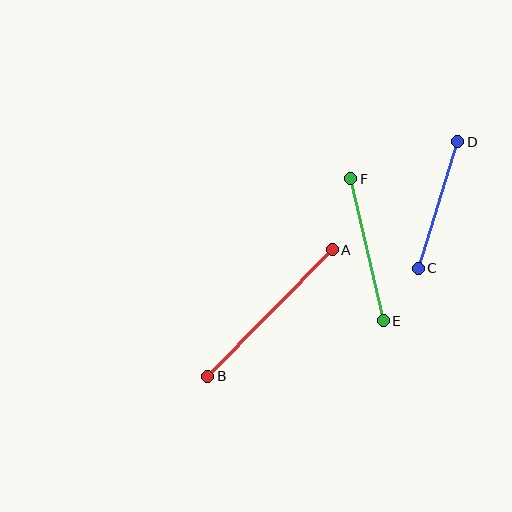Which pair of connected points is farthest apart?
Points A and B are farthest apart.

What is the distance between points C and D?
The distance is approximately 133 pixels.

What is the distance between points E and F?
The distance is approximately 146 pixels.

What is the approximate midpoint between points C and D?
The midpoint is at approximately (438, 205) pixels.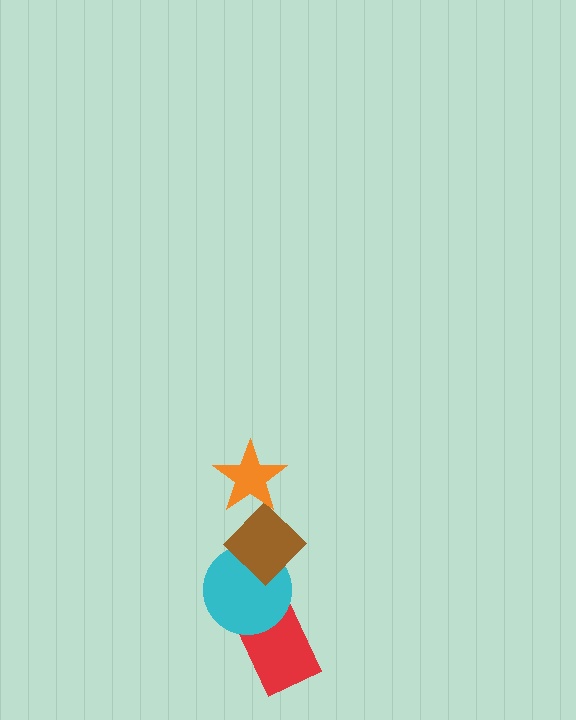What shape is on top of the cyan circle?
The brown diamond is on top of the cyan circle.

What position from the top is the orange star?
The orange star is 1st from the top.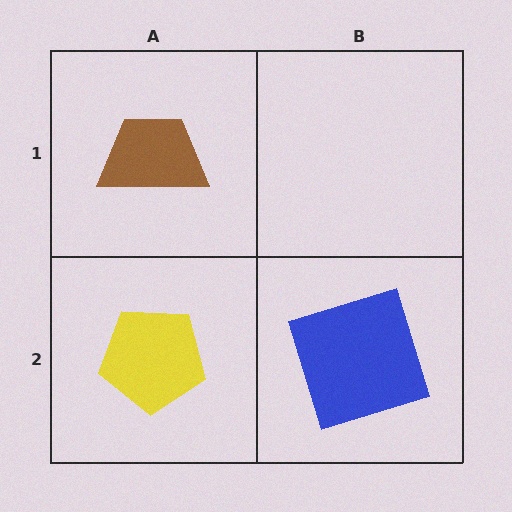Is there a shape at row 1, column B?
No, that cell is empty.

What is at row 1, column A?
A brown trapezoid.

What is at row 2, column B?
A blue square.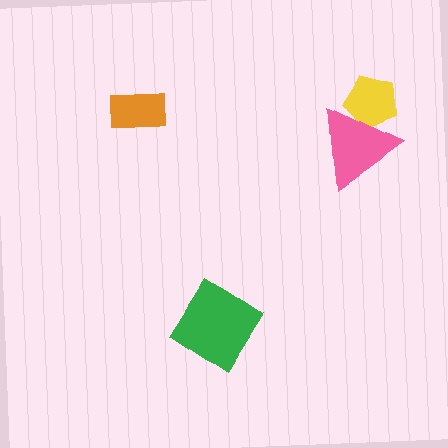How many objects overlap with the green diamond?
0 objects overlap with the green diamond.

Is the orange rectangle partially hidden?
No, no other shape covers it.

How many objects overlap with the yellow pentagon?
1 object overlaps with the yellow pentagon.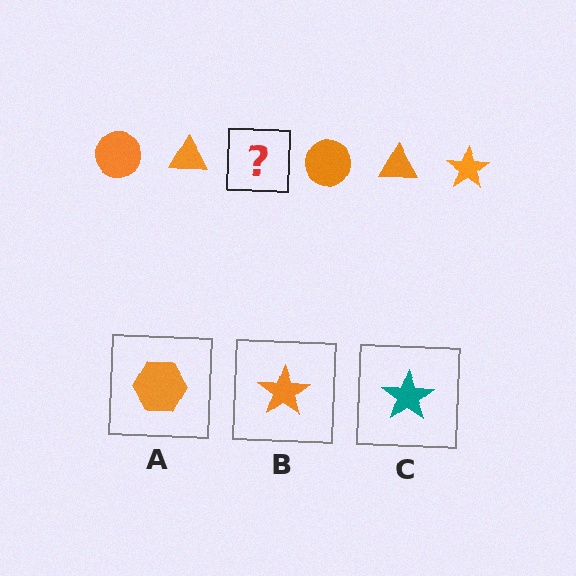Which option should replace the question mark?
Option B.